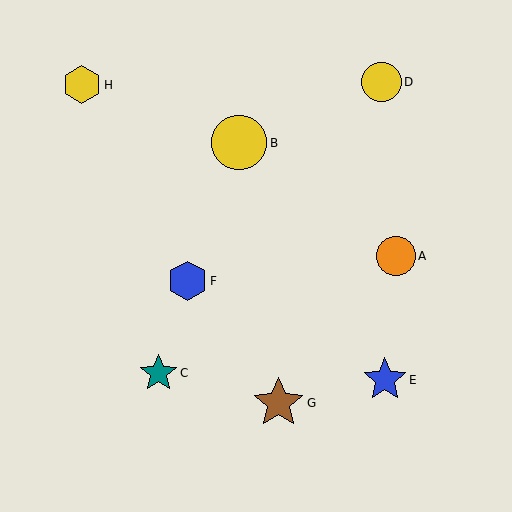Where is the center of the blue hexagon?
The center of the blue hexagon is at (187, 281).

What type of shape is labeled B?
Shape B is a yellow circle.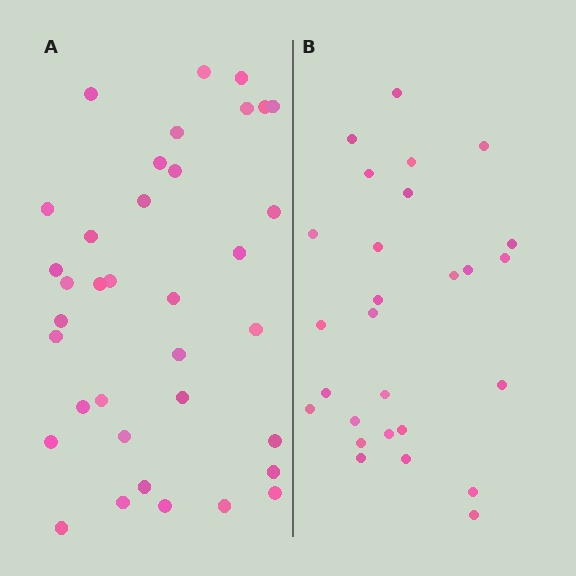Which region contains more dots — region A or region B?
Region A (the left region) has more dots.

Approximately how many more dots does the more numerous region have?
Region A has roughly 8 or so more dots than region B.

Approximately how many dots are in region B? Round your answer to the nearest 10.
About 30 dots. (The exact count is 27, which rounds to 30.)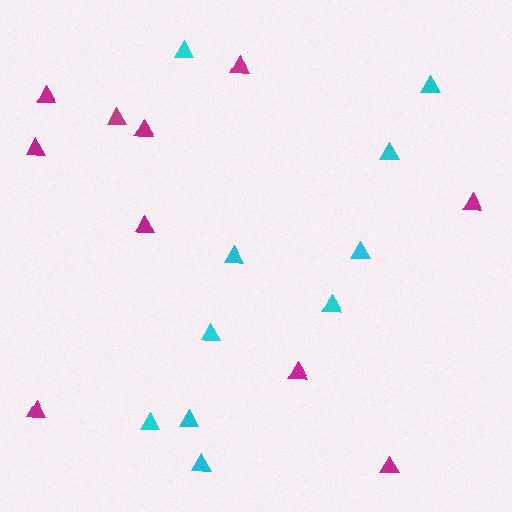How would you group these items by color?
There are 2 groups: one group of magenta triangles (10) and one group of cyan triangles (10).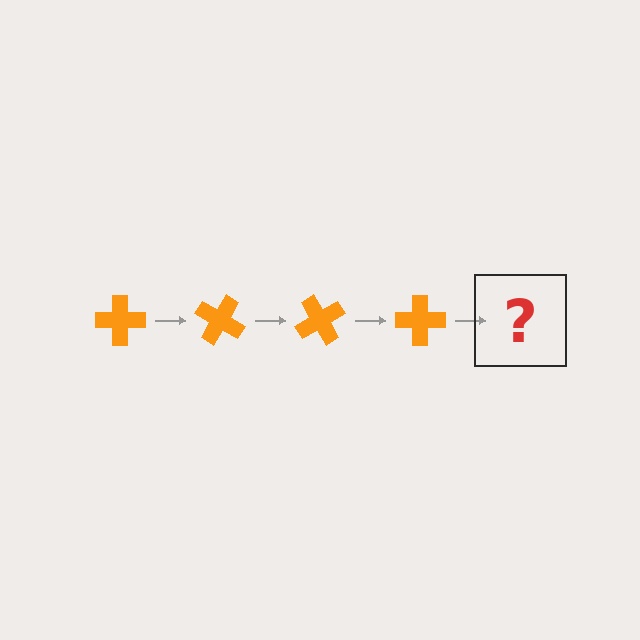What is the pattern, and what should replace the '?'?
The pattern is that the cross rotates 30 degrees each step. The '?' should be an orange cross rotated 120 degrees.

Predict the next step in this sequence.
The next step is an orange cross rotated 120 degrees.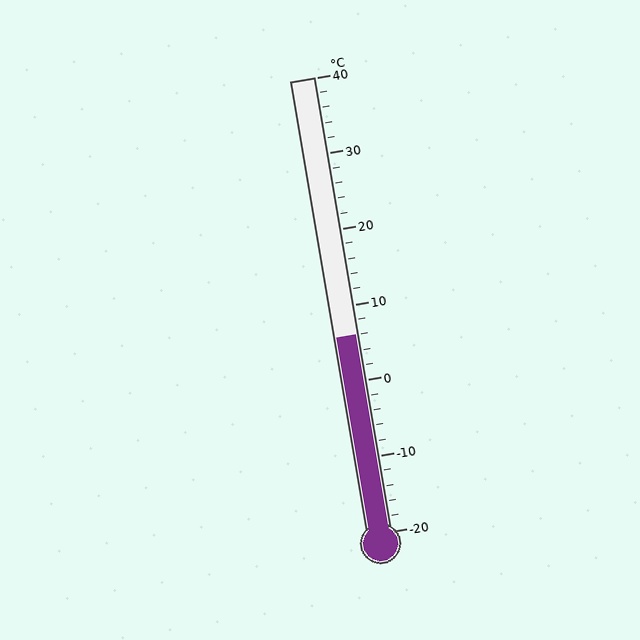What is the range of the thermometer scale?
The thermometer scale ranges from -20°C to 40°C.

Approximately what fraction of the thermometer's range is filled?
The thermometer is filled to approximately 45% of its range.